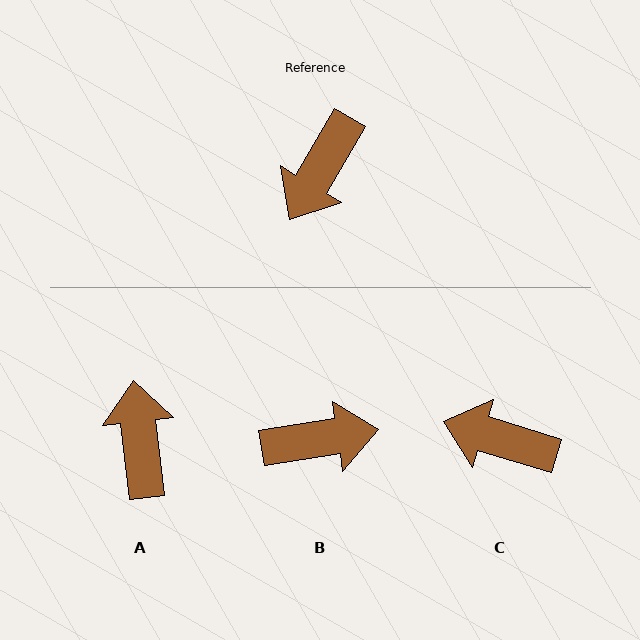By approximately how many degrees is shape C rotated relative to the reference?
Approximately 76 degrees clockwise.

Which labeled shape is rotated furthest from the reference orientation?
A, about 143 degrees away.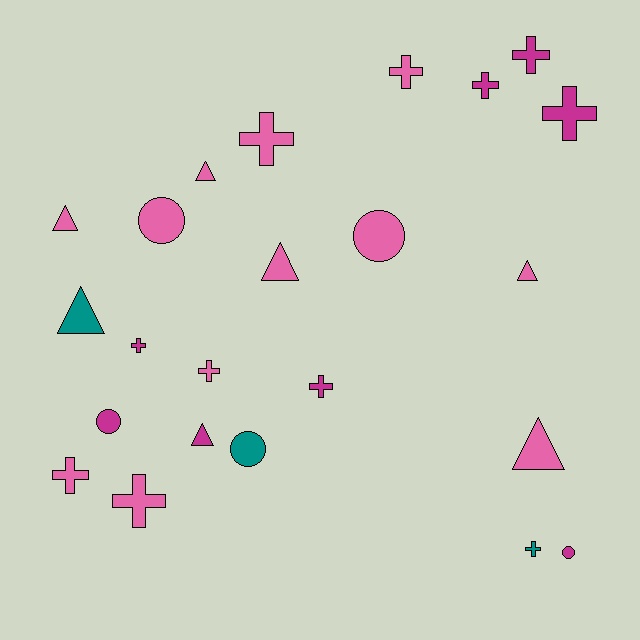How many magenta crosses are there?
There are 5 magenta crosses.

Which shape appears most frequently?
Cross, with 11 objects.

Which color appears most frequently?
Pink, with 12 objects.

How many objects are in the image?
There are 23 objects.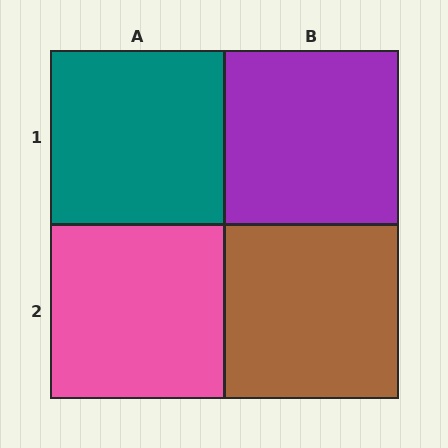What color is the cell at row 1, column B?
Purple.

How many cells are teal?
1 cell is teal.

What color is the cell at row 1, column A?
Teal.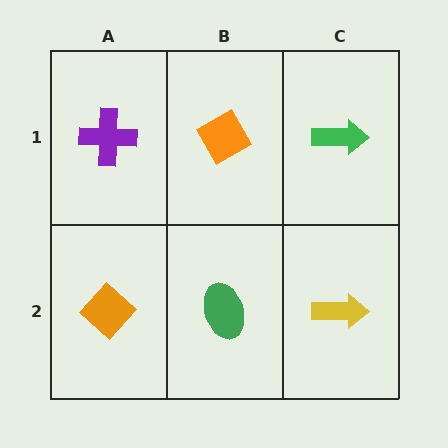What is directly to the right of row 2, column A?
A green ellipse.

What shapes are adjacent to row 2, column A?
A purple cross (row 1, column A), a green ellipse (row 2, column B).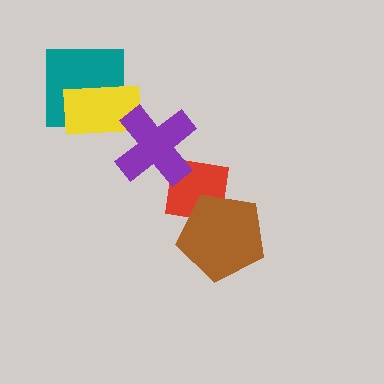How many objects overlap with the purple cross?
2 objects overlap with the purple cross.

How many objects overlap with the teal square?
1 object overlaps with the teal square.